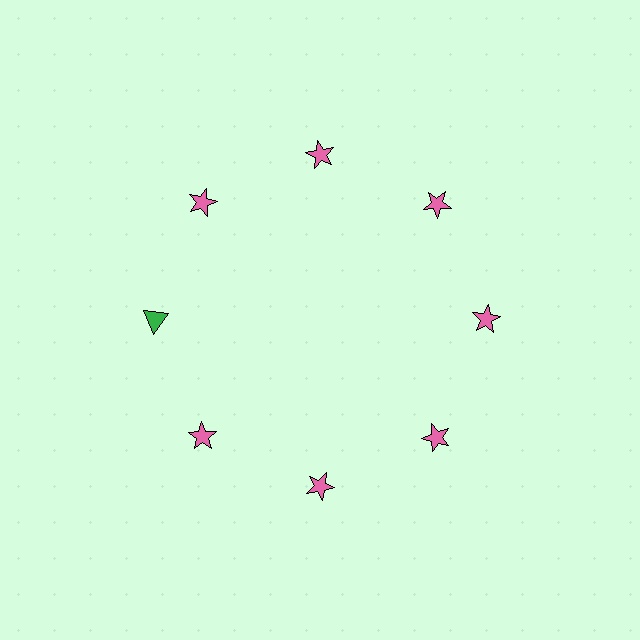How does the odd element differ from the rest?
It differs in both color (green instead of pink) and shape (triangle instead of star).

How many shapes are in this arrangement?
There are 8 shapes arranged in a ring pattern.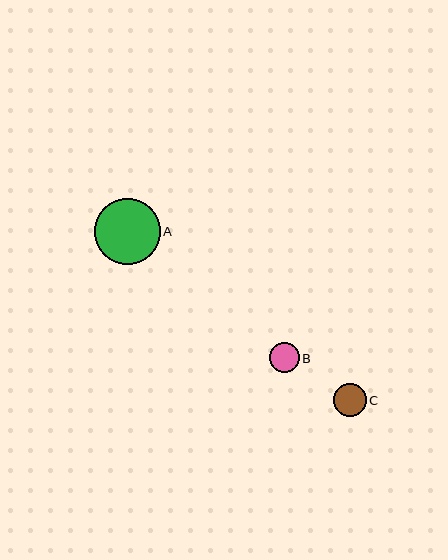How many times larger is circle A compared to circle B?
Circle A is approximately 2.2 times the size of circle B.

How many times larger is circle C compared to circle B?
Circle C is approximately 1.1 times the size of circle B.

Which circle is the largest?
Circle A is the largest with a size of approximately 65 pixels.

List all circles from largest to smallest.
From largest to smallest: A, C, B.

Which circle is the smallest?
Circle B is the smallest with a size of approximately 30 pixels.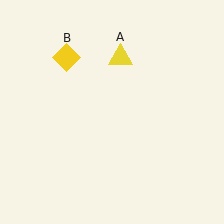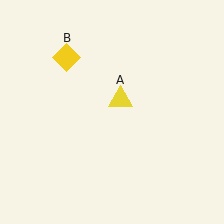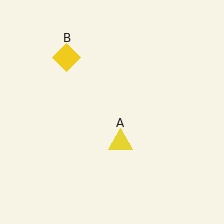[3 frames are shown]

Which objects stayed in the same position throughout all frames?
Yellow diamond (object B) remained stationary.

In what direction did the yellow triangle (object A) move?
The yellow triangle (object A) moved down.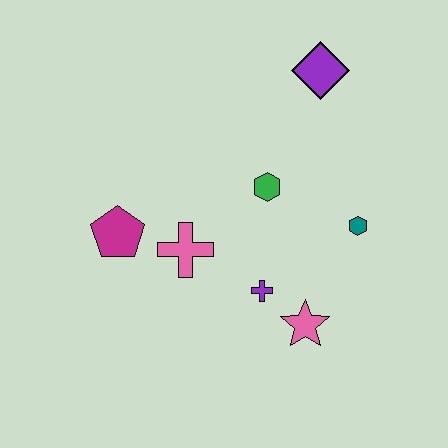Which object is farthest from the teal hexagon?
The magenta pentagon is farthest from the teal hexagon.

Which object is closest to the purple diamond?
The green hexagon is closest to the purple diamond.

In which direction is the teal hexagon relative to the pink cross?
The teal hexagon is to the right of the pink cross.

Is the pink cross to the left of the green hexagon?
Yes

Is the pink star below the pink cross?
Yes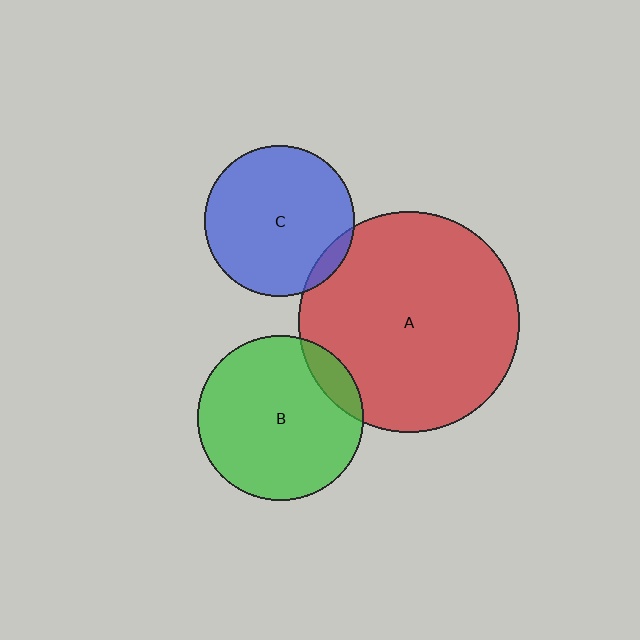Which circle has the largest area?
Circle A (red).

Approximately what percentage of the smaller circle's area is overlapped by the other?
Approximately 10%.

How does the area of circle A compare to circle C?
Approximately 2.2 times.